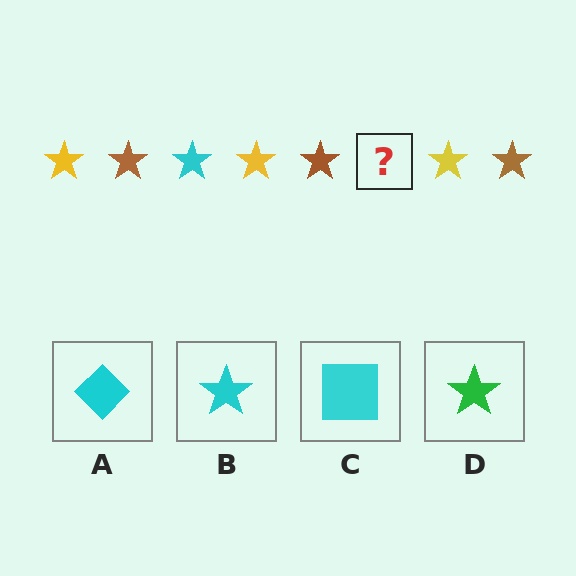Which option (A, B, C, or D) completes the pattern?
B.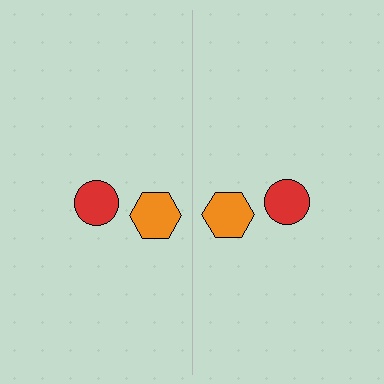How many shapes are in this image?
There are 4 shapes in this image.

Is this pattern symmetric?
Yes, this pattern has bilateral (reflection) symmetry.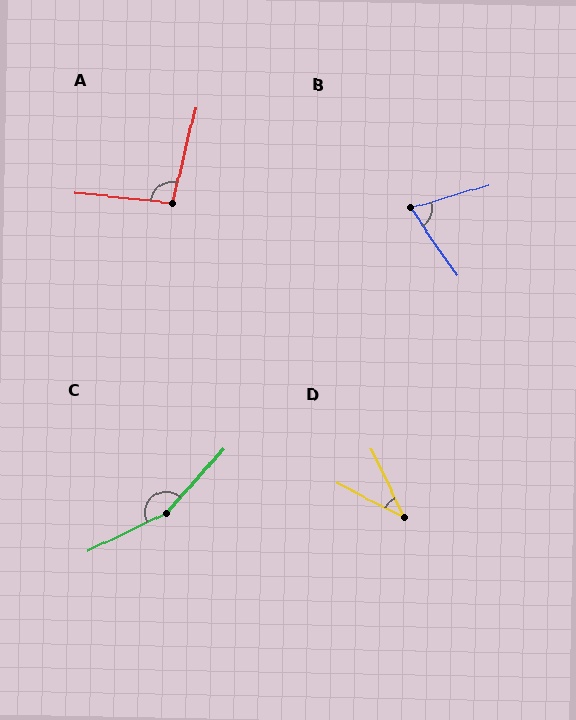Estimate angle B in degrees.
Approximately 71 degrees.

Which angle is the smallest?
D, at approximately 37 degrees.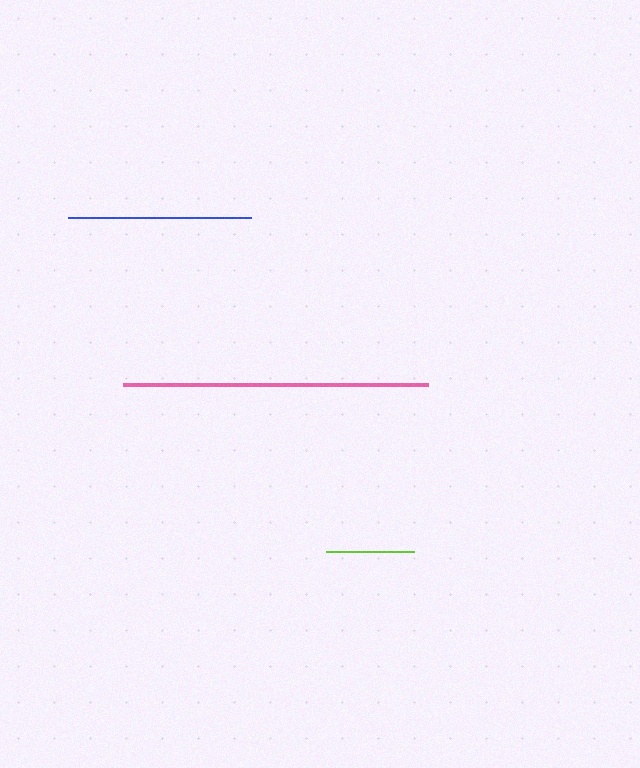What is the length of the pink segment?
The pink segment is approximately 305 pixels long.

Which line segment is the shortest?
The lime line is the shortest at approximately 89 pixels.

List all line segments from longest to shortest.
From longest to shortest: pink, blue, lime.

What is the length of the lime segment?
The lime segment is approximately 89 pixels long.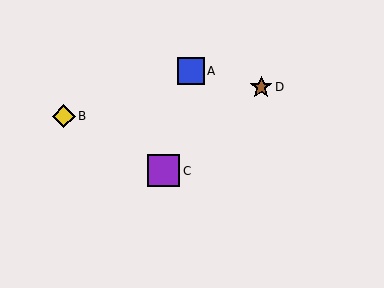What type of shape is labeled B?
Shape B is a yellow diamond.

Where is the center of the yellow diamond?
The center of the yellow diamond is at (64, 116).